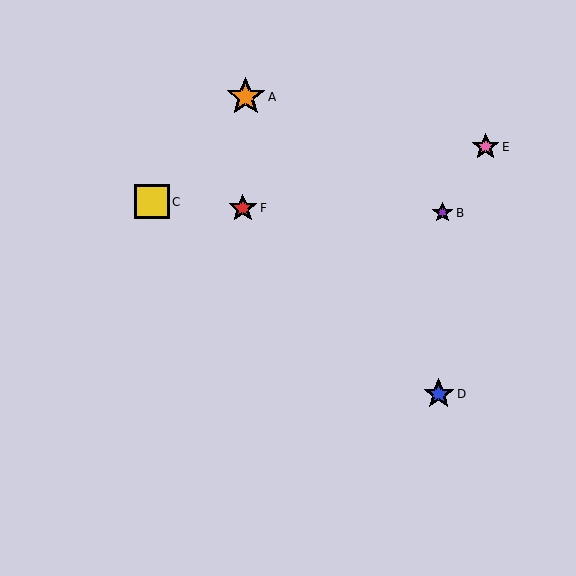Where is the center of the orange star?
The center of the orange star is at (246, 97).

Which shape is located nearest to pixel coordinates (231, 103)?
The orange star (labeled A) at (246, 97) is nearest to that location.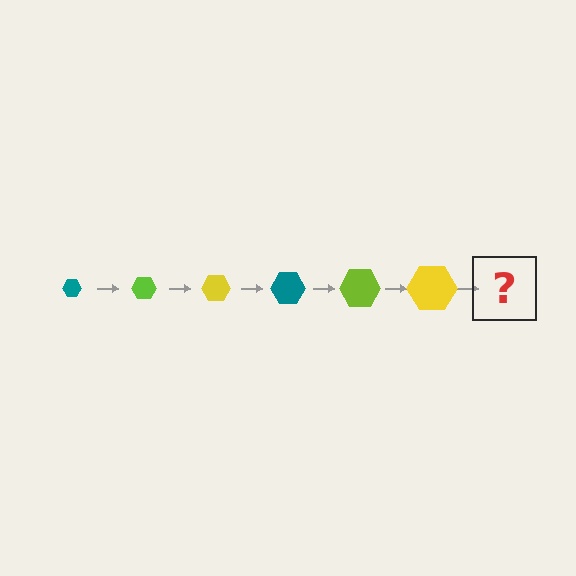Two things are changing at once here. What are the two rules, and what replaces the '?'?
The two rules are that the hexagon grows larger each step and the color cycles through teal, lime, and yellow. The '?' should be a teal hexagon, larger than the previous one.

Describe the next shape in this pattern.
It should be a teal hexagon, larger than the previous one.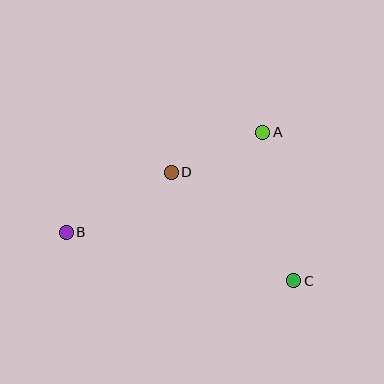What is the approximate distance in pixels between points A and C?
The distance between A and C is approximately 152 pixels.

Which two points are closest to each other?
Points A and D are closest to each other.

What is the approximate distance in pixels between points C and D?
The distance between C and D is approximately 164 pixels.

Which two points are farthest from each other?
Points B and C are farthest from each other.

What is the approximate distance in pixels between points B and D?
The distance between B and D is approximately 121 pixels.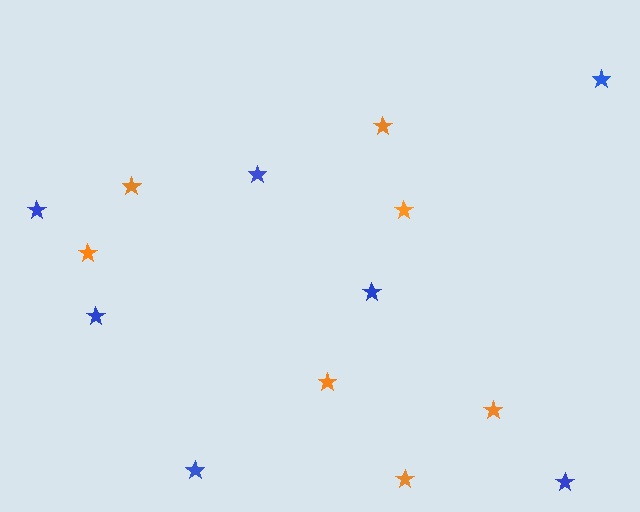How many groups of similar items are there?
There are 2 groups: one group of orange stars (7) and one group of blue stars (7).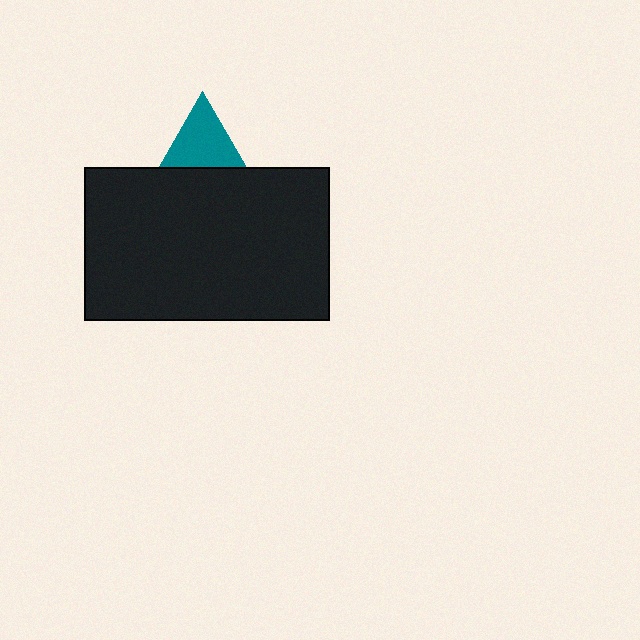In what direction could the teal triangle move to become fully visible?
The teal triangle could move up. That would shift it out from behind the black rectangle entirely.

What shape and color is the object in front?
The object in front is a black rectangle.